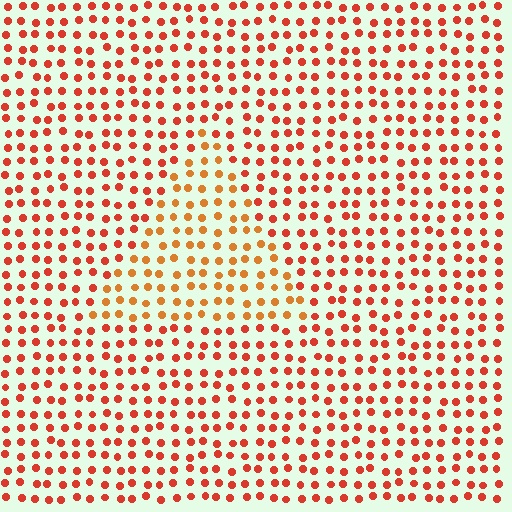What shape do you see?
I see a triangle.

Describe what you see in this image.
The image is filled with small red elements in a uniform arrangement. A triangle-shaped region is visible where the elements are tinted to a slightly different hue, forming a subtle color boundary.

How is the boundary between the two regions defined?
The boundary is defined purely by a slight shift in hue (about 24 degrees). Spacing, size, and orientation are identical on both sides.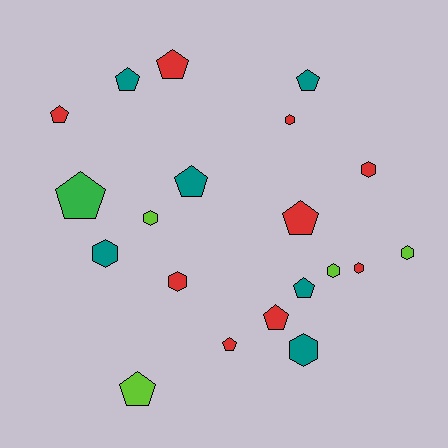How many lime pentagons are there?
There is 1 lime pentagon.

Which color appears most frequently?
Red, with 9 objects.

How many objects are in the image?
There are 20 objects.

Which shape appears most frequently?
Pentagon, with 11 objects.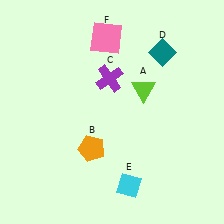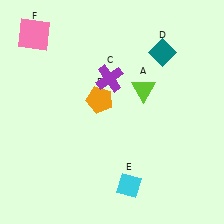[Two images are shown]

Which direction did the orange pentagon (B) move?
The orange pentagon (B) moved up.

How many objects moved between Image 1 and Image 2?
2 objects moved between the two images.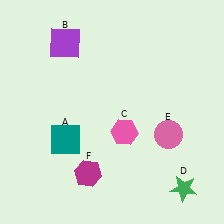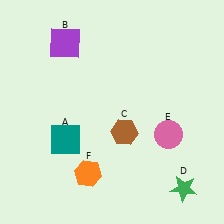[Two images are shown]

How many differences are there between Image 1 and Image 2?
There are 2 differences between the two images.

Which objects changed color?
C changed from pink to brown. F changed from magenta to orange.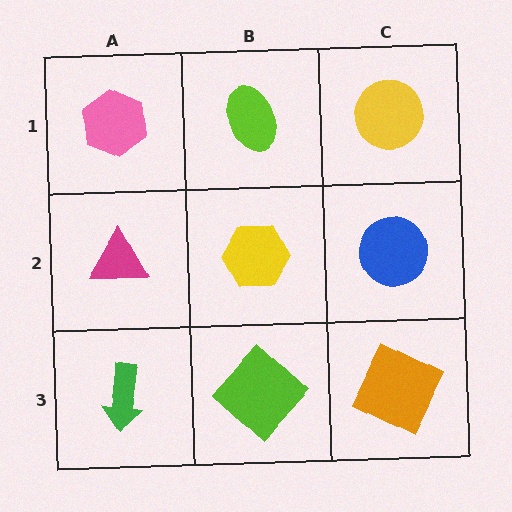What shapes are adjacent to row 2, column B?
A lime ellipse (row 1, column B), a lime diamond (row 3, column B), a magenta triangle (row 2, column A), a blue circle (row 2, column C).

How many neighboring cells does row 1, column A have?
2.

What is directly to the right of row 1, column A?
A lime ellipse.